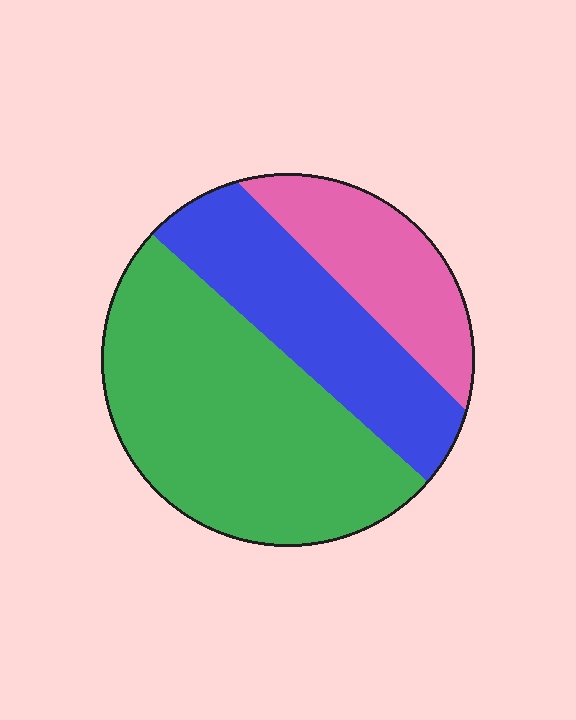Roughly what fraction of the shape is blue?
Blue takes up about one quarter (1/4) of the shape.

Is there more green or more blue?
Green.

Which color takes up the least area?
Pink, at roughly 20%.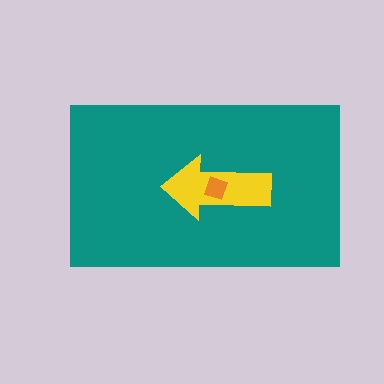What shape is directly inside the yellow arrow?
The orange diamond.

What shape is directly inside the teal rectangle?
The yellow arrow.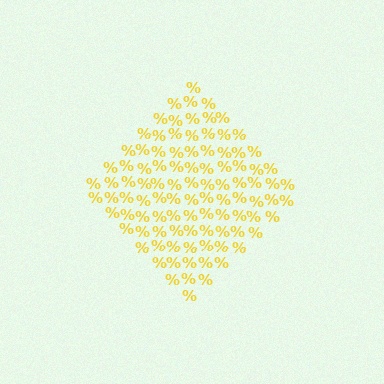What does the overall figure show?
The overall figure shows a diamond.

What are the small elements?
The small elements are percent signs.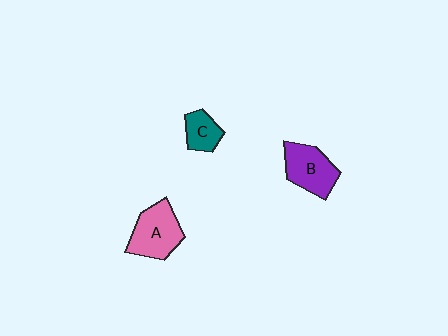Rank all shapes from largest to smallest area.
From largest to smallest: A (pink), B (purple), C (teal).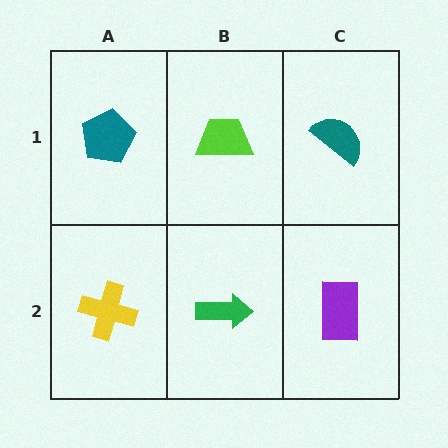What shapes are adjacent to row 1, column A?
A yellow cross (row 2, column A), a lime trapezoid (row 1, column B).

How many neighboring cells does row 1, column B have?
3.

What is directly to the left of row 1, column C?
A lime trapezoid.